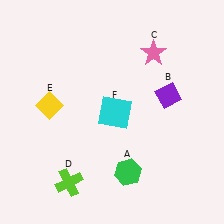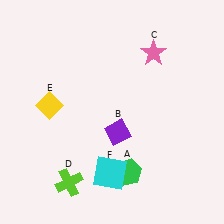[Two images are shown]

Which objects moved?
The objects that moved are: the purple diamond (B), the cyan square (F).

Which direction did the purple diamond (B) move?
The purple diamond (B) moved left.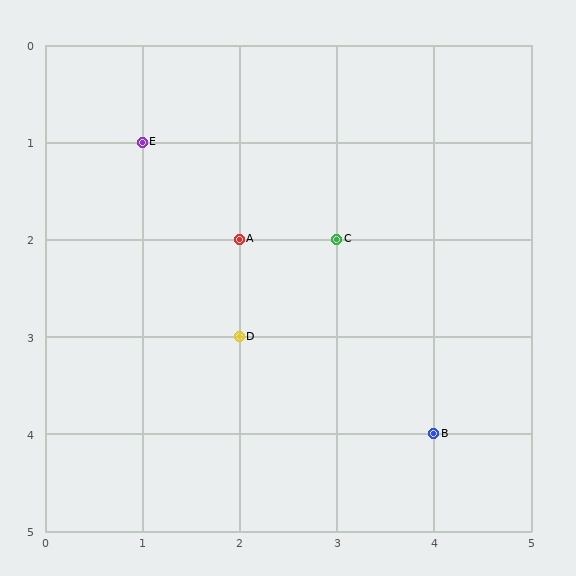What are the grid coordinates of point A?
Point A is at grid coordinates (2, 2).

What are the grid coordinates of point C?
Point C is at grid coordinates (3, 2).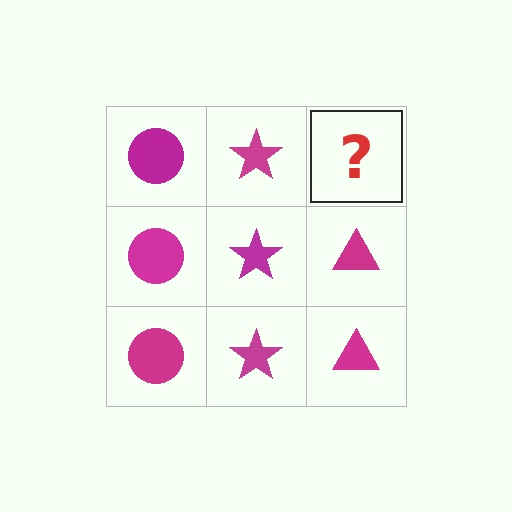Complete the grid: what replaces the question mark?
The question mark should be replaced with a magenta triangle.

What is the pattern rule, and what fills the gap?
The rule is that each column has a consistent shape. The gap should be filled with a magenta triangle.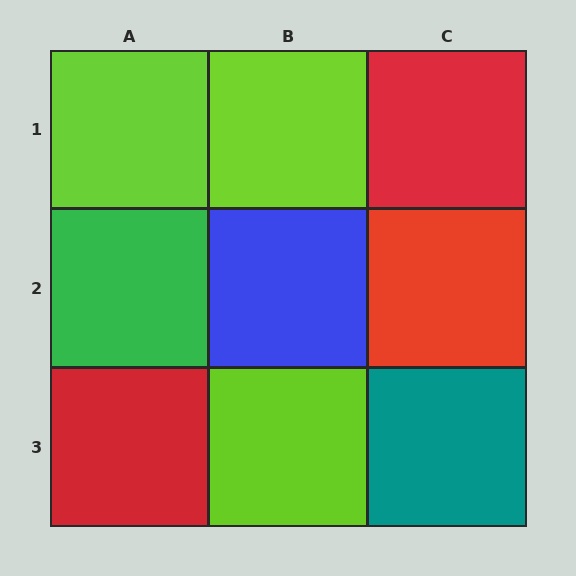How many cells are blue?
1 cell is blue.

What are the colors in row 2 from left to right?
Green, blue, red.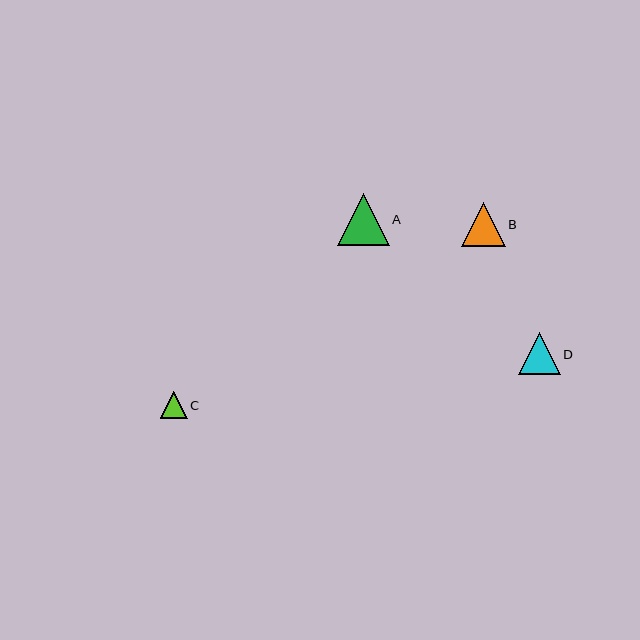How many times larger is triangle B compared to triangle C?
Triangle B is approximately 1.6 times the size of triangle C.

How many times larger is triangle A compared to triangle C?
Triangle A is approximately 1.9 times the size of triangle C.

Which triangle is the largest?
Triangle A is the largest with a size of approximately 52 pixels.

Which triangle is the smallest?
Triangle C is the smallest with a size of approximately 27 pixels.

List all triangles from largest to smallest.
From largest to smallest: A, B, D, C.